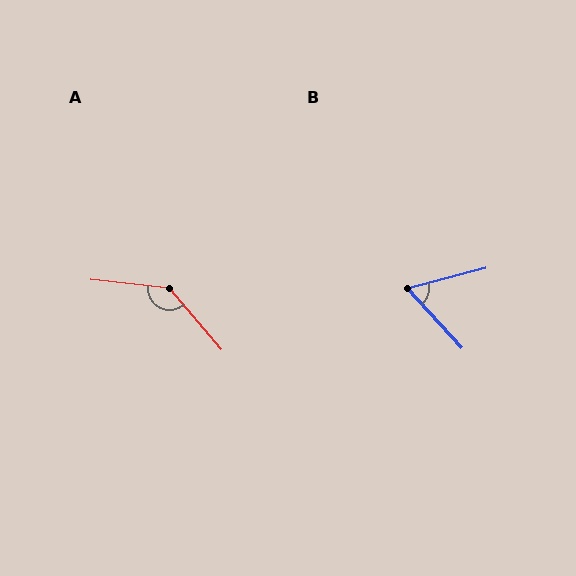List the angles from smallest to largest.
B (63°), A (136°).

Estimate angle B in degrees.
Approximately 63 degrees.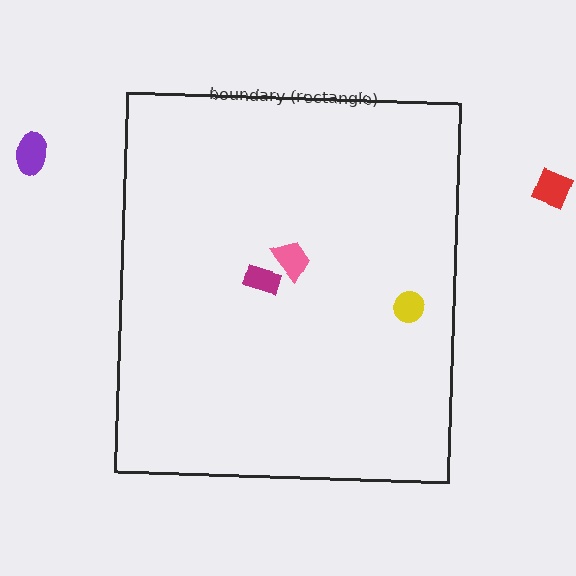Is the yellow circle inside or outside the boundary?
Inside.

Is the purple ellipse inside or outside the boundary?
Outside.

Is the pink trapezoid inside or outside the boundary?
Inside.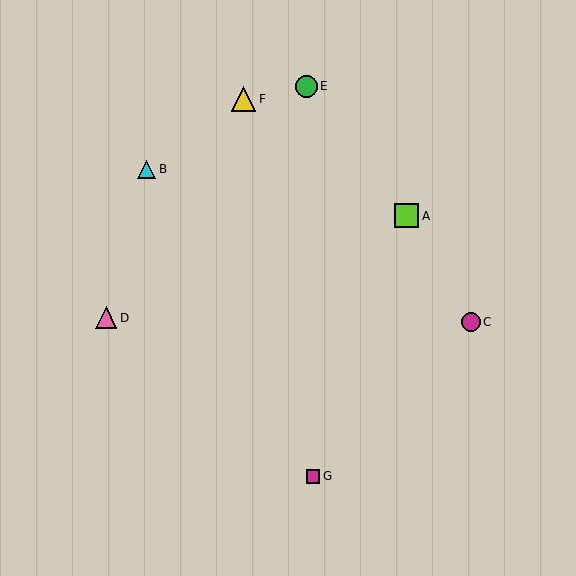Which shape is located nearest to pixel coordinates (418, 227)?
The lime square (labeled A) at (407, 216) is nearest to that location.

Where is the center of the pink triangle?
The center of the pink triangle is at (106, 318).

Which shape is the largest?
The yellow triangle (labeled F) is the largest.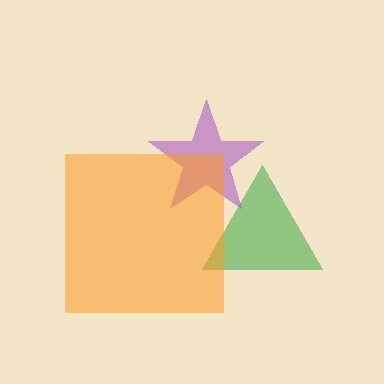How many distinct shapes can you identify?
There are 3 distinct shapes: a green triangle, a purple star, an orange square.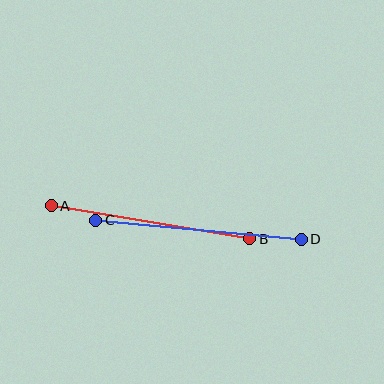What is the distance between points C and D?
The distance is approximately 206 pixels.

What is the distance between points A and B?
The distance is approximately 201 pixels.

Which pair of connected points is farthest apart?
Points C and D are farthest apart.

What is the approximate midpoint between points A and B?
The midpoint is at approximately (151, 222) pixels.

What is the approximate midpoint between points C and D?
The midpoint is at approximately (198, 230) pixels.